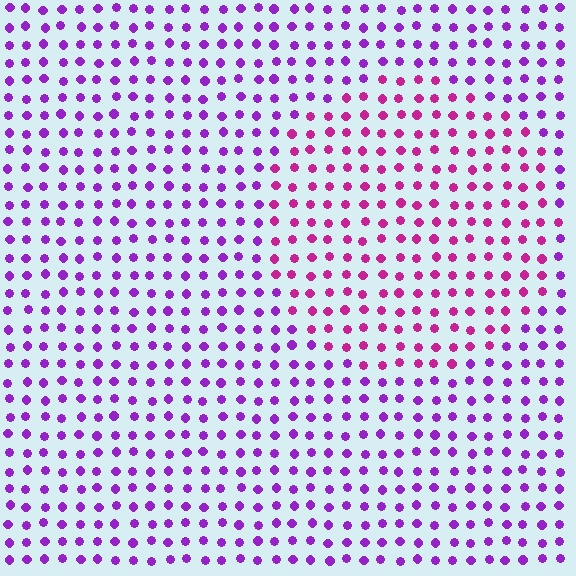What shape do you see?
I see a circle.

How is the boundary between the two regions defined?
The boundary is defined purely by a slight shift in hue (about 36 degrees). Spacing, size, and orientation are identical on both sides.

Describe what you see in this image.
The image is filled with small purple elements in a uniform arrangement. A circle-shaped region is visible where the elements are tinted to a slightly different hue, forming a subtle color boundary.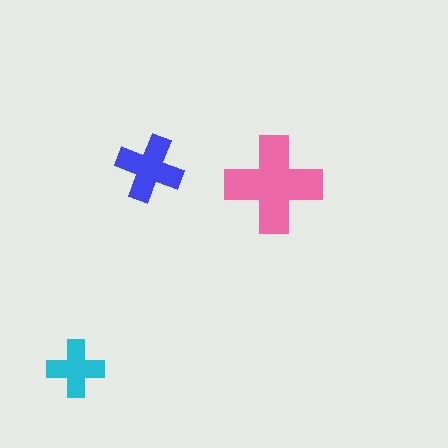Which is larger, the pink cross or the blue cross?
The pink one.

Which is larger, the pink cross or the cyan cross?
The pink one.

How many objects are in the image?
There are 3 objects in the image.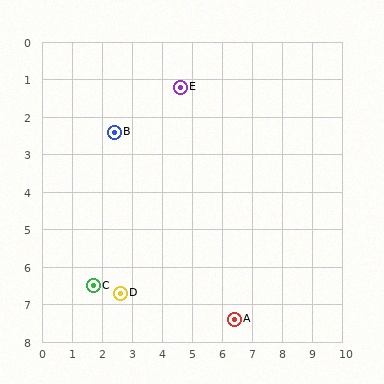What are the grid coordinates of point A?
Point A is at approximately (6.4, 7.4).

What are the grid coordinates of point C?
Point C is at approximately (1.7, 6.5).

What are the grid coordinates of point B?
Point B is at approximately (2.4, 2.4).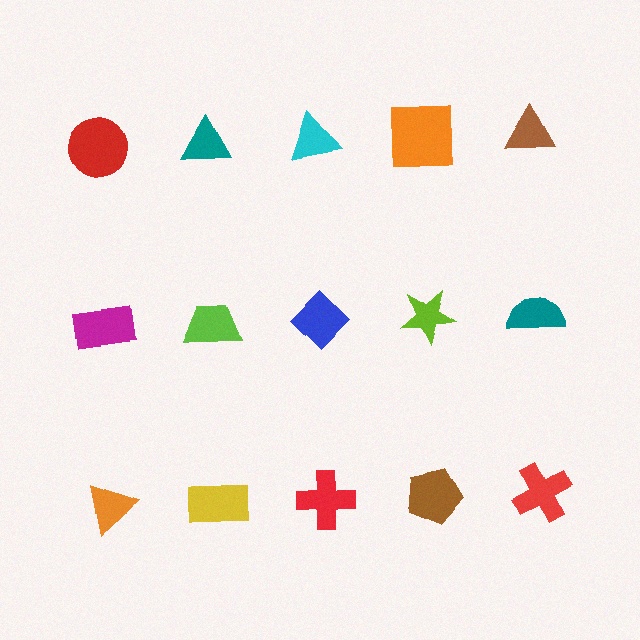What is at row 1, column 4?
An orange square.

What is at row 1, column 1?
A red circle.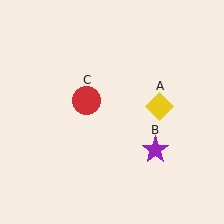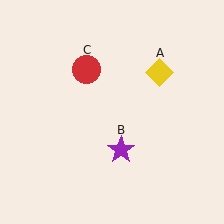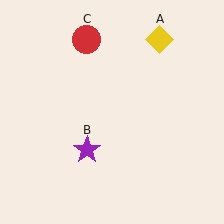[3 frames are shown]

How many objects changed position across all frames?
3 objects changed position: yellow diamond (object A), purple star (object B), red circle (object C).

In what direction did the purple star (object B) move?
The purple star (object B) moved left.